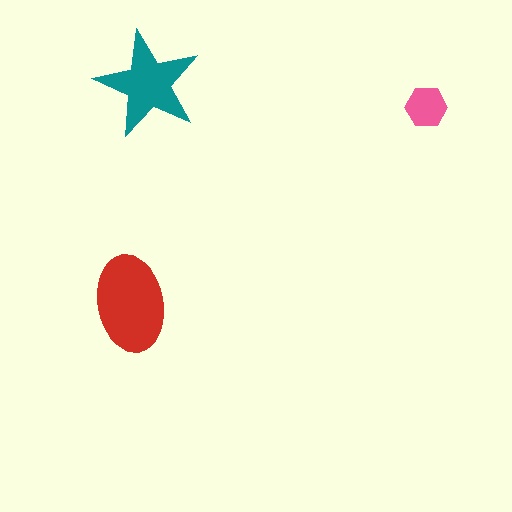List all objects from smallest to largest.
The pink hexagon, the teal star, the red ellipse.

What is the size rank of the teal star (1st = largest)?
2nd.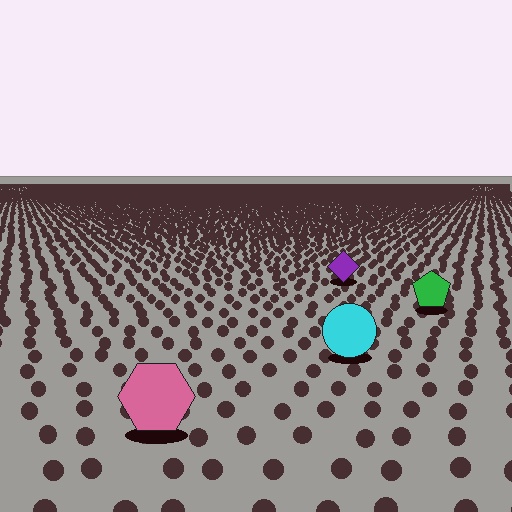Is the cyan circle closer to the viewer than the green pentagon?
Yes. The cyan circle is closer — you can tell from the texture gradient: the ground texture is coarser near it.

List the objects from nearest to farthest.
From nearest to farthest: the pink hexagon, the cyan circle, the green pentagon, the purple diamond.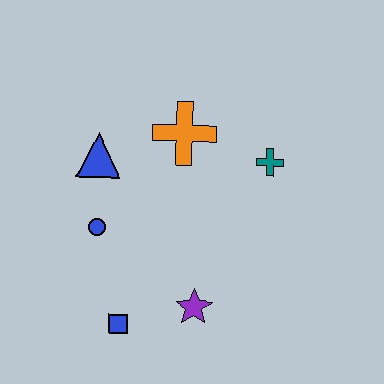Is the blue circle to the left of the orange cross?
Yes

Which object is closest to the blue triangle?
The blue circle is closest to the blue triangle.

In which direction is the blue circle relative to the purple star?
The blue circle is to the left of the purple star.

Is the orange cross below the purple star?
No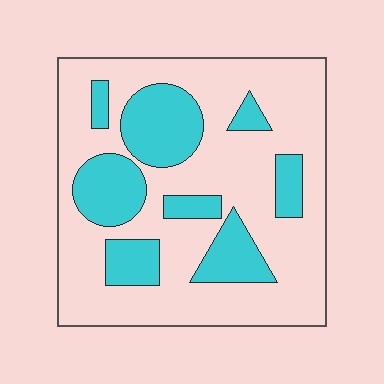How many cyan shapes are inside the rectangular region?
8.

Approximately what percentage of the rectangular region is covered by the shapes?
Approximately 30%.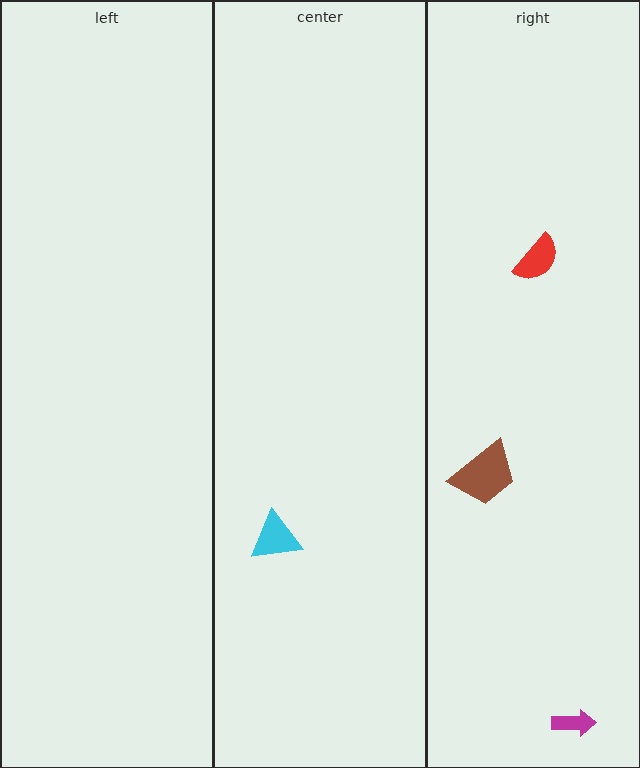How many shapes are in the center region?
1.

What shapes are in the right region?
The magenta arrow, the red semicircle, the brown trapezoid.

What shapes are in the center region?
The cyan triangle.